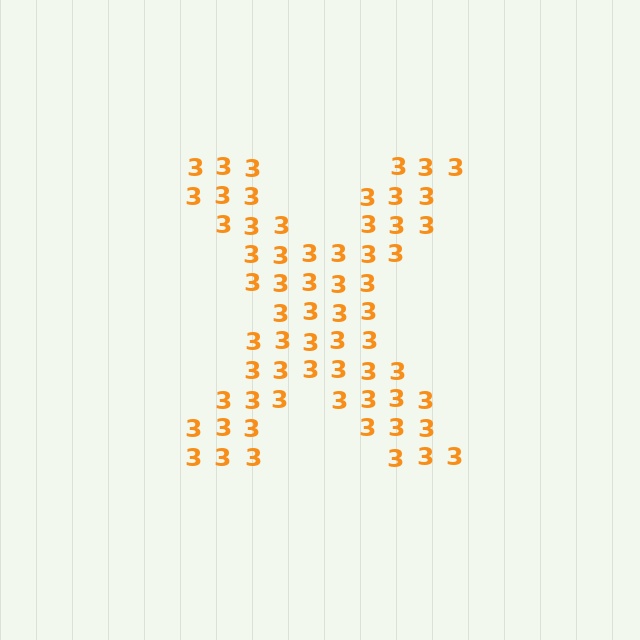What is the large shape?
The large shape is the letter X.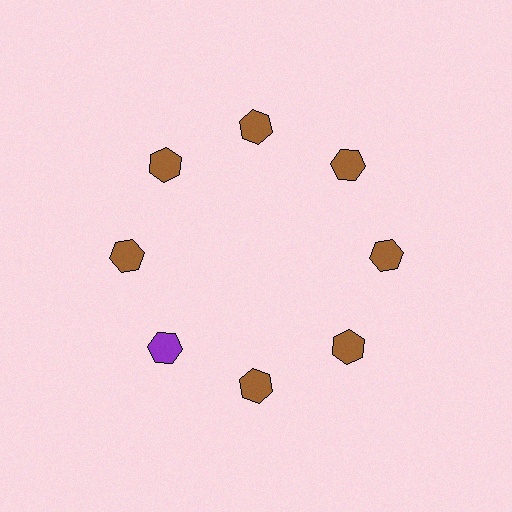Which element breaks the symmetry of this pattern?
The purple hexagon at roughly the 8 o'clock position breaks the symmetry. All other shapes are brown hexagons.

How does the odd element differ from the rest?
It has a different color: purple instead of brown.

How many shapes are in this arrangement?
There are 8 shapes arranged in a ring pattern.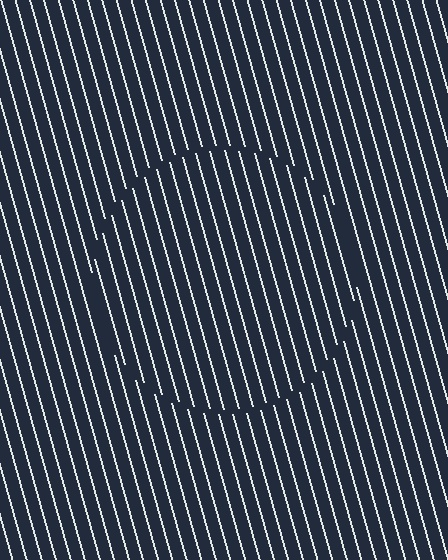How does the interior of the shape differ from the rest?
The interior of the shape contains the same grating, shifted by half a period — the contour is defined by the phase discontinuity where line-ends from the inner and outer gratings abut.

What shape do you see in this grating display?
An illusory circle. The interior of the shape contains the same grating, shifted by half a period — the contour is defined by the phase discontinuity where line-ends from the inner and outer gratings abut.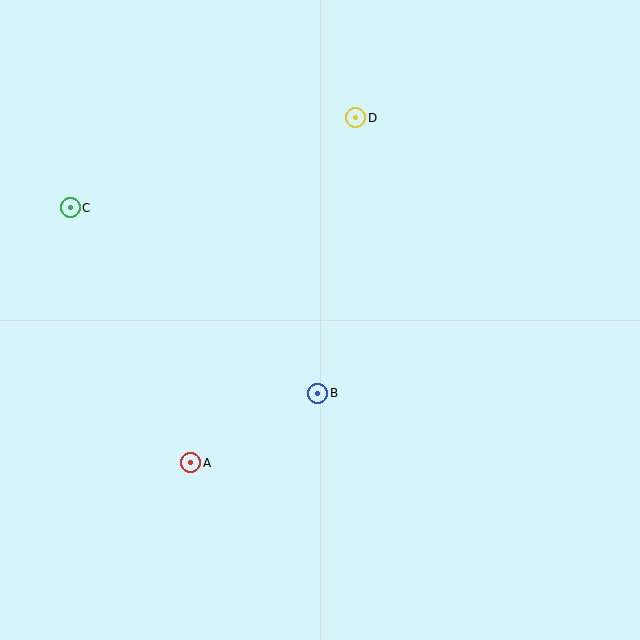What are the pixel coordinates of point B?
Point B is at (318, 393).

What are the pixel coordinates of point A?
Point A is at (191, 463).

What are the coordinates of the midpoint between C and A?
The midpoint between C and A is at (131, 335).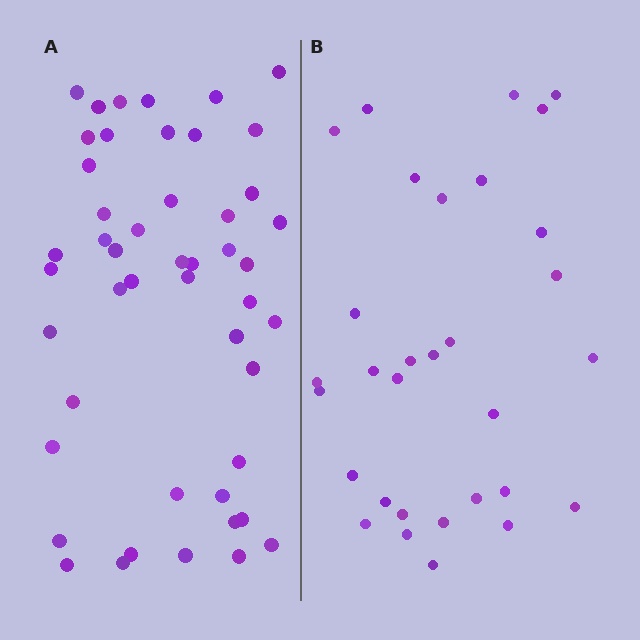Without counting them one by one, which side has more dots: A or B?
Region A (the left region) has more dots.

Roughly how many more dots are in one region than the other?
Region A has approximately 15 more dots than region B.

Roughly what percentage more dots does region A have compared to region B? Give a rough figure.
About 55% more.